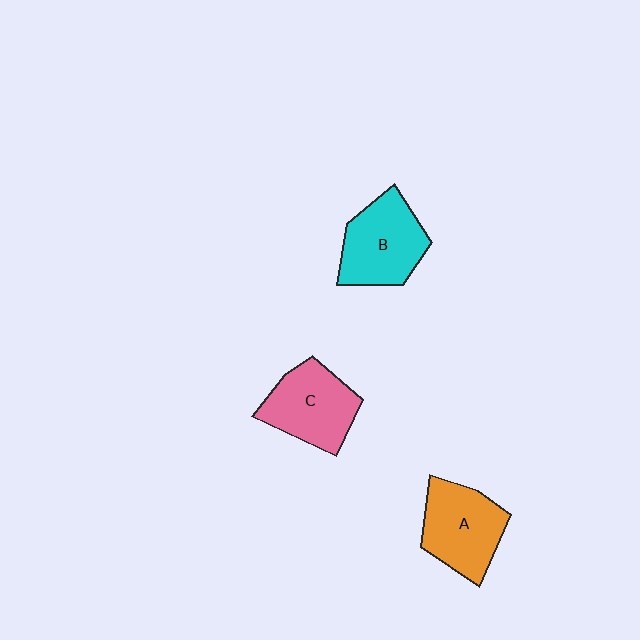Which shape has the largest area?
Shape B (cyan).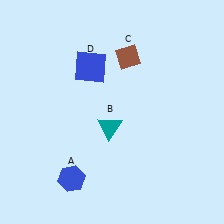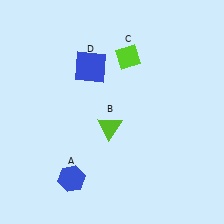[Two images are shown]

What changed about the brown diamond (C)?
In Image 1, C is brown. In Image 2, it changed to lime.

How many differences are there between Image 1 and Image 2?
There are 2 differences between the two images.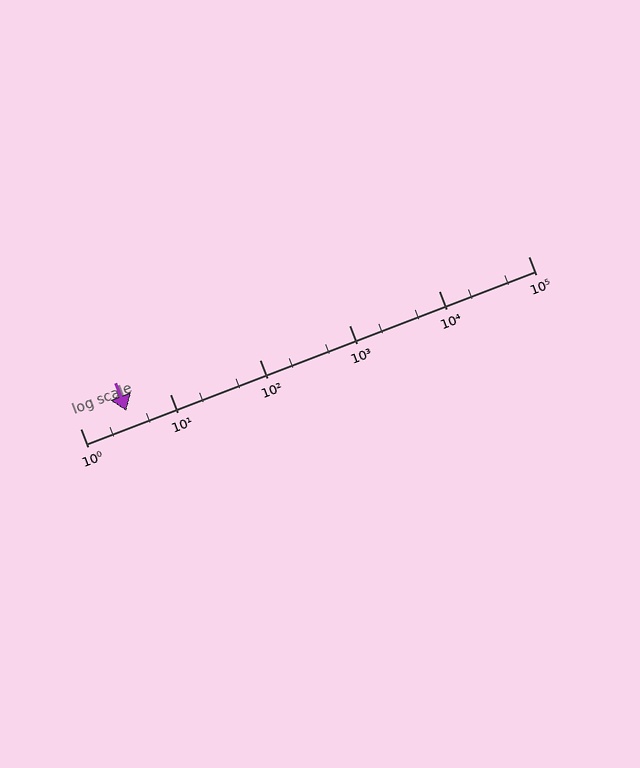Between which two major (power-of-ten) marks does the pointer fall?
The pointer is between 1 and 10.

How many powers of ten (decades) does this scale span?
The scale spans 5 decades, from 1 to 100000.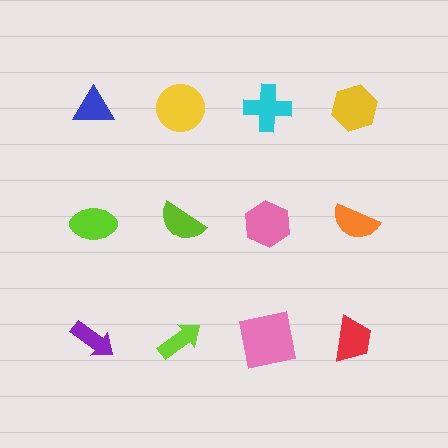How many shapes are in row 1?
4 shapes.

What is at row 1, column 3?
A cyan cross.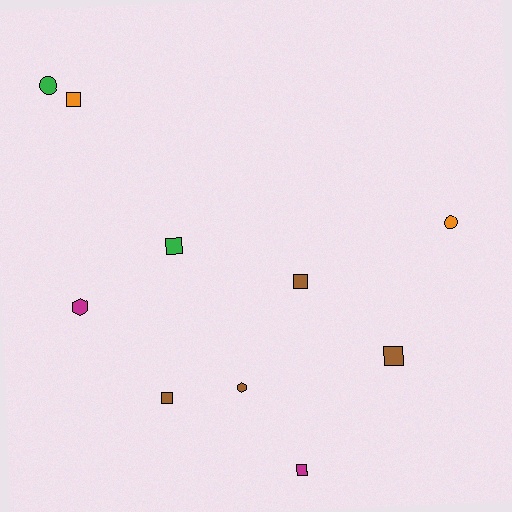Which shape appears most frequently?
Square, with 6 objects.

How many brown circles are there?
There are no brown circles.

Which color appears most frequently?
Brown, with 4 objects.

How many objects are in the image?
There are 10 objects.